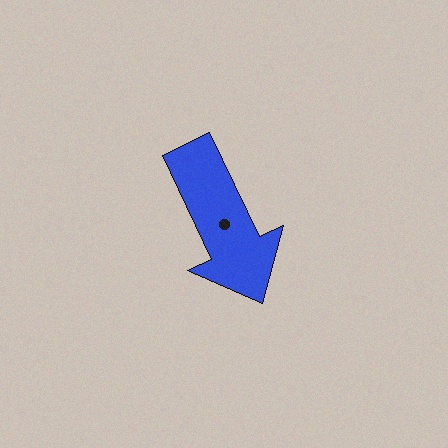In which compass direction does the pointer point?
Southeast.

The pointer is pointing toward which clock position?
Roughly 5 o'clock.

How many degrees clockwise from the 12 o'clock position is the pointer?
Approximately 154 degrees.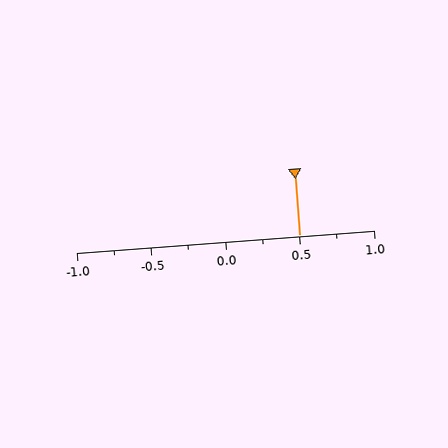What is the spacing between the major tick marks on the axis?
The major ticks are spaced 0.5 apart.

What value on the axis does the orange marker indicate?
The marker indicates approximately 0.5.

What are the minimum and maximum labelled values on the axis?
The axis runs from -1.0 to 1.0.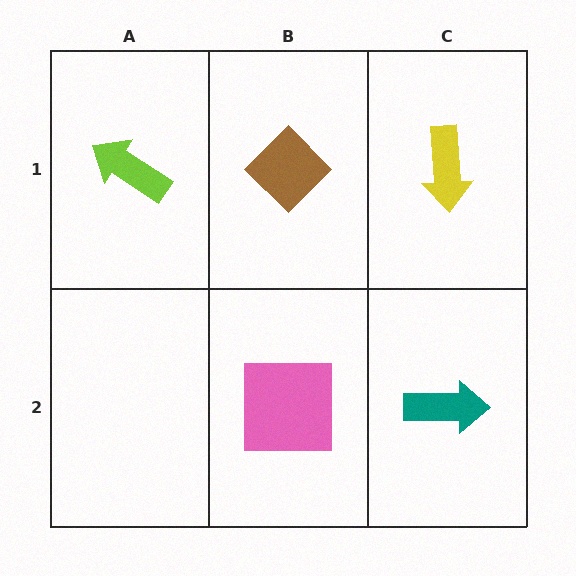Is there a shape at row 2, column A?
No, that cell is empty.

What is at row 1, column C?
A yellow arrow.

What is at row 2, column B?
A pink square.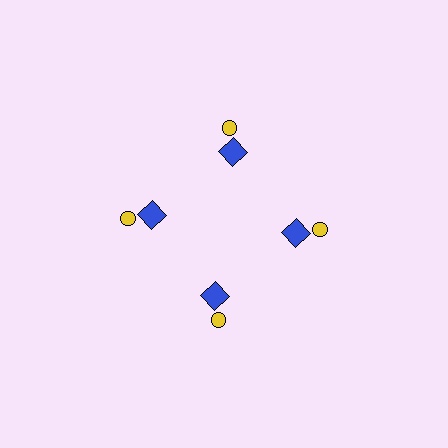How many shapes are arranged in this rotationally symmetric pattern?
There are 8 shapes, arranged in 4 groups of 2.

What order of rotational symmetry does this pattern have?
This pattern has 4-fold rotational symmetry.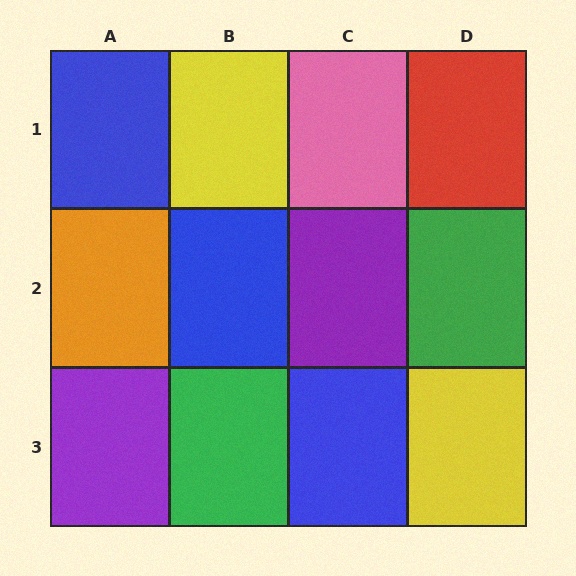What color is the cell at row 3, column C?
Blue.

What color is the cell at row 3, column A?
Purple.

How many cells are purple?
2 cells are purple.